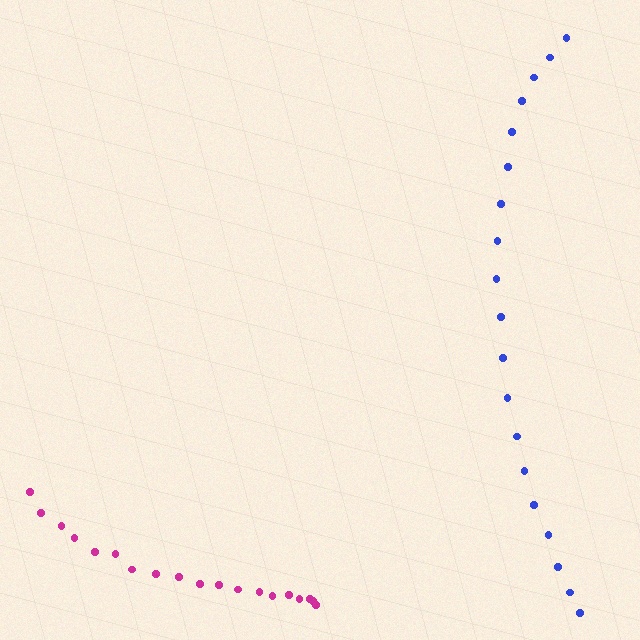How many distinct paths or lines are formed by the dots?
There are 2 distinct paths.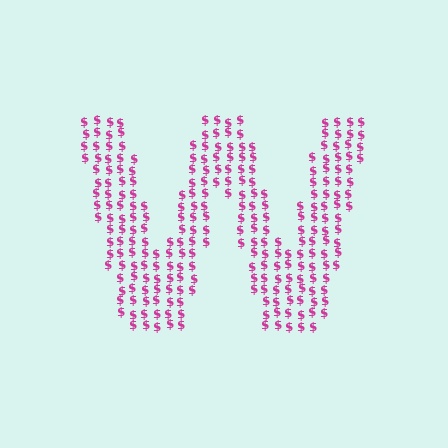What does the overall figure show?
The overall figure shows the letter W.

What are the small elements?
The small elements are dollar signs.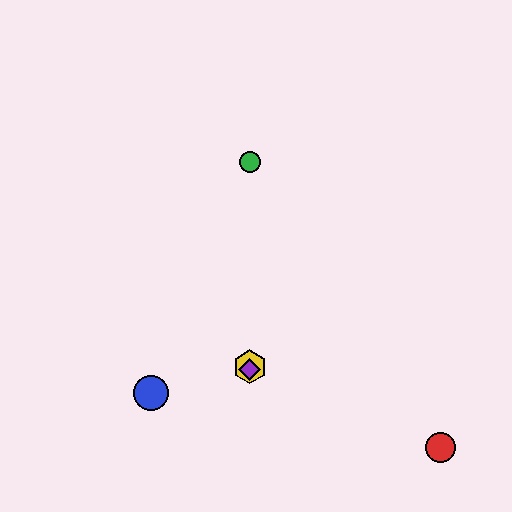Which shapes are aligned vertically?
The green circle, the yellow hexagon, the purple diamond are aligned vertically.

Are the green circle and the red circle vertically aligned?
No, the green circle is at x≈250 and the red circle is at x≈441.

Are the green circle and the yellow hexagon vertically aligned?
Yes, both are at x≈250.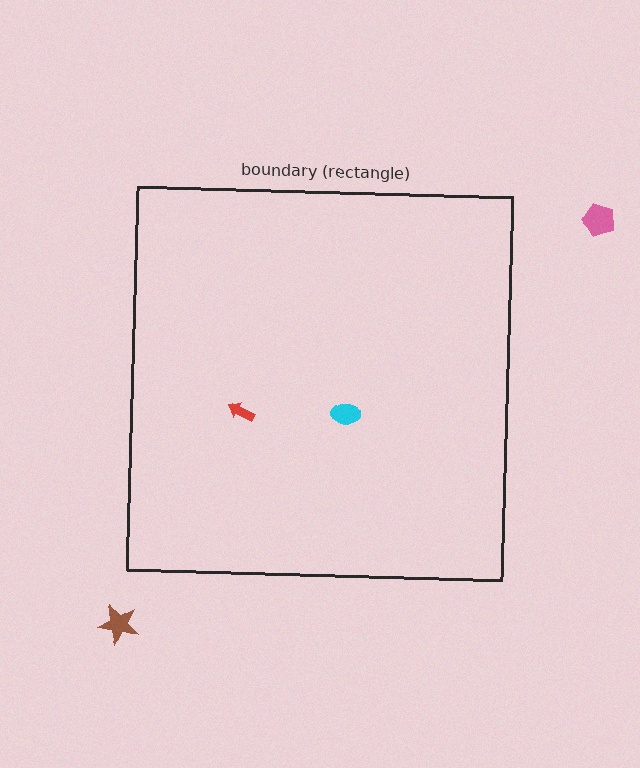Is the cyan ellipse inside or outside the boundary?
Inside.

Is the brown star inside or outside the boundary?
Outside.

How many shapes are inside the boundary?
2 inside, 2 outside.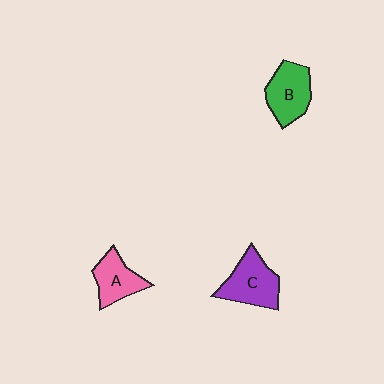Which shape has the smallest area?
Shape A (pink).